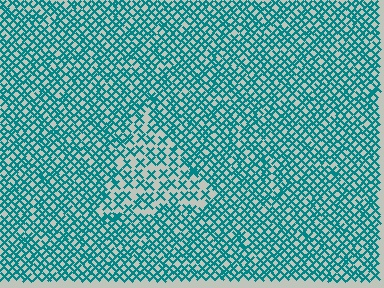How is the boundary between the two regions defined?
The boundary is defined by a change in element density (approximately 1.8x ratio). All elements are the same color, size, and shape.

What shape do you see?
I see a triangle.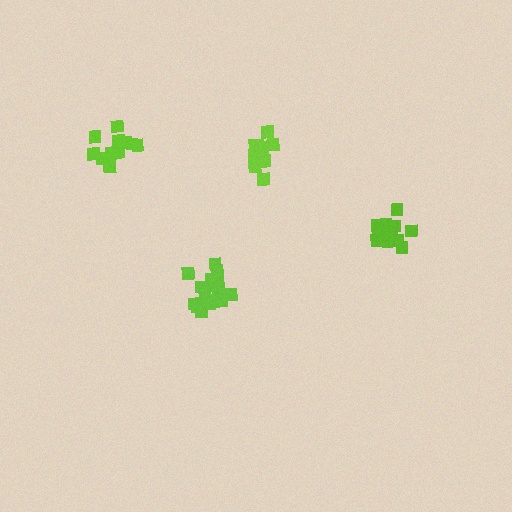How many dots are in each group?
Group 1: 12 dots, Group 2: 17 dots, Group 3: 12 dots, Group 4: 12 dots (53 total).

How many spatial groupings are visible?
There are 4 spatial groupings.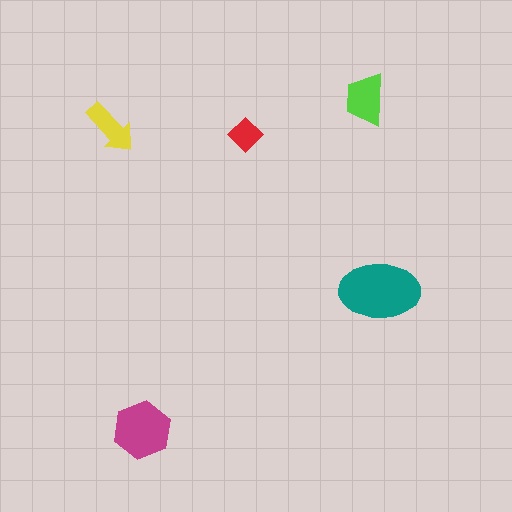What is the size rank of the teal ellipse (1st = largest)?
1st.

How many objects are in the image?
There are 5 objects in the image.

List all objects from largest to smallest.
The teal ellipse, the magenta hexagon, the lime trapezoid, the yellow arrow, the red diamond.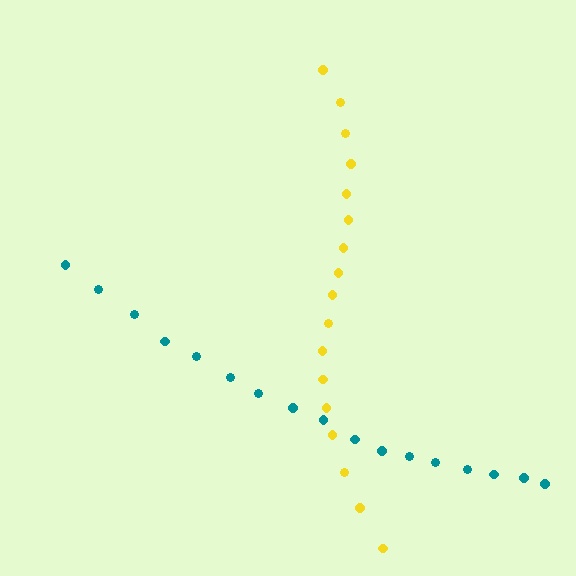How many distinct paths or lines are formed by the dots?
There are 2 distinct paths.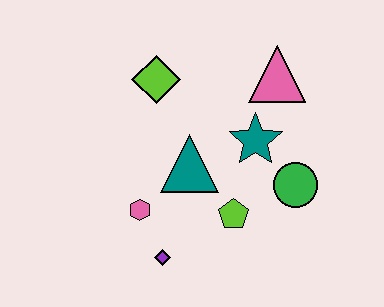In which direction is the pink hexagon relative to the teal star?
The pink hexagon is to the left of the teal star.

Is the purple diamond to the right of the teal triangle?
No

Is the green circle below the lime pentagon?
No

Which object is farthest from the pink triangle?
The purple diamond is farthest from the pink triangle.